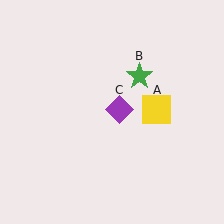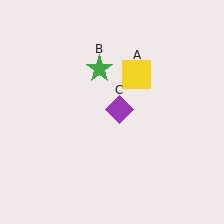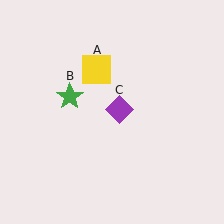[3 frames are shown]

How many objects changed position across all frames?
2 objects changed position: yellow square (object A), green star (object B).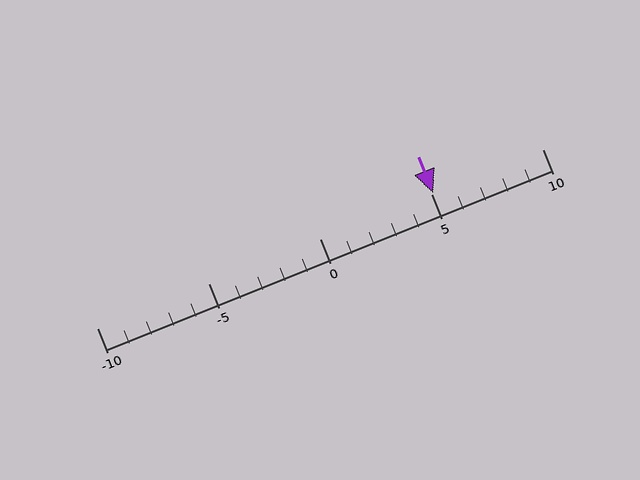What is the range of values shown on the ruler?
The ruler shows values from -10 to 10.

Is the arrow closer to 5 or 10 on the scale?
The arrow is closer to 5.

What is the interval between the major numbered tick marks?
The major tick marks are spaced 5 units apart.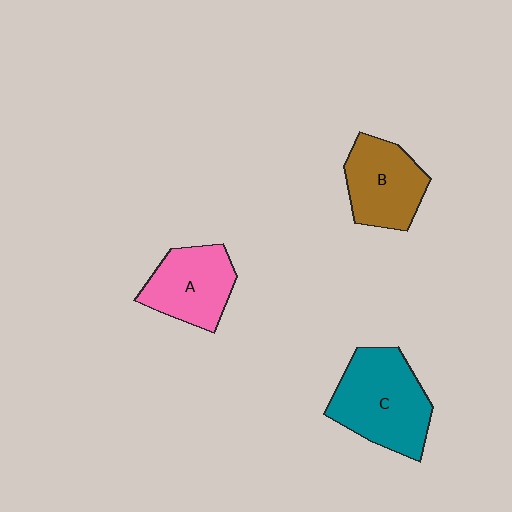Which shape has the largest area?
Shape C (teal).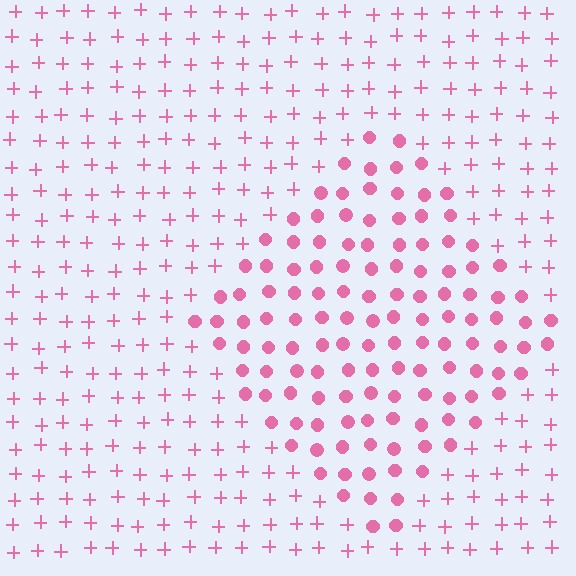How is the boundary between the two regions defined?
The boundary is defined by a change in element shape: circles inside vs. plus signs outside. All elements share the same color and spacing.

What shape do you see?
I see a diamond.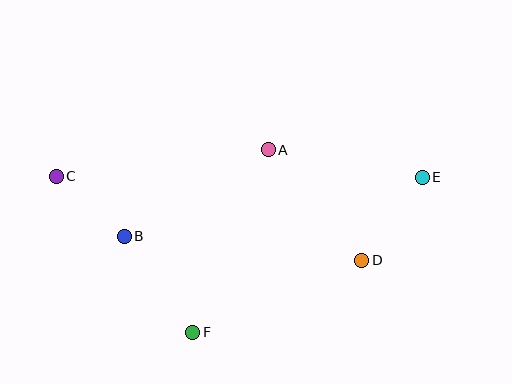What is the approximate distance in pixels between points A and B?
The distance between A and B is approximately 168 pixels.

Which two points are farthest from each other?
Points C and E are farthest from each other.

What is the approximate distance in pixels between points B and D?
The distance between B and D is approximately 239 pixels.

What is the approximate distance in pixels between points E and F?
The distance between E and F is approximately 277 pixels.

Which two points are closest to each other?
Points B and C are closest to each other.